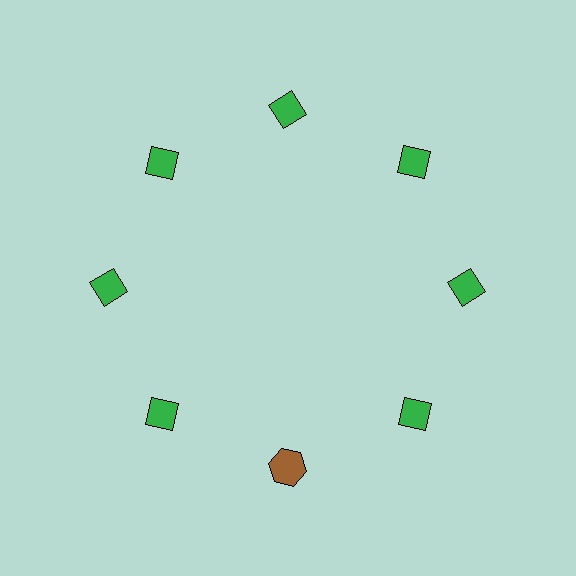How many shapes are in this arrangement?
There are 8 shapes arranged in a ring pattern.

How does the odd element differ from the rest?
It differs in both color (brown instead of green) and shape (hexagon instead of diamond).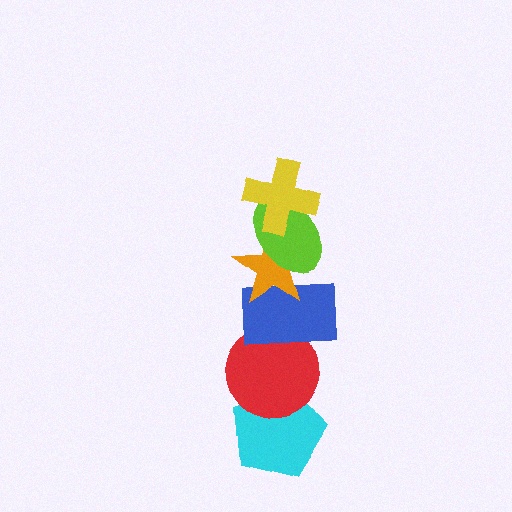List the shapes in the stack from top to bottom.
From top to bottom: the yellow cross, the lime ellipse, the orange star, the blue rectangle, the red circle, the cyan pentagon.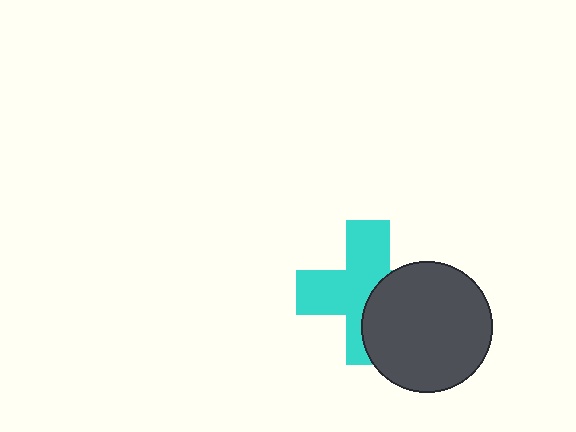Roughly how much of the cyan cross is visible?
About half of it is visible (roughly 61%).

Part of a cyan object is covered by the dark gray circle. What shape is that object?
It is a cross.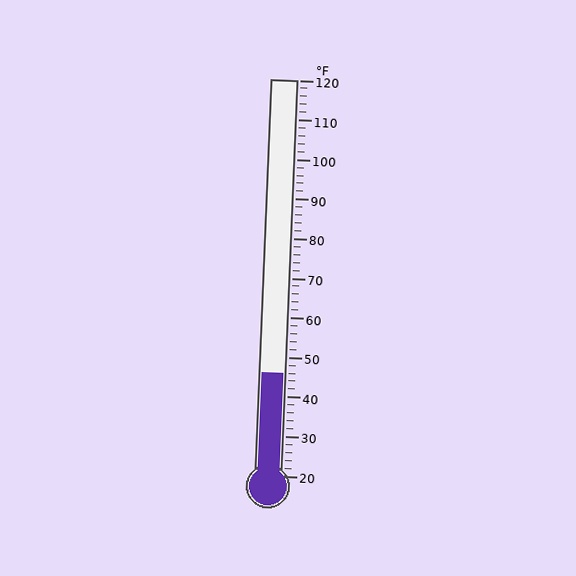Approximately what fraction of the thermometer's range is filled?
The thermometer is filled to approximately 25% of its range.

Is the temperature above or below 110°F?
The temperature is below 110°F.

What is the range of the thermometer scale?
The thermometer scale ranges from 20°F to 120°F.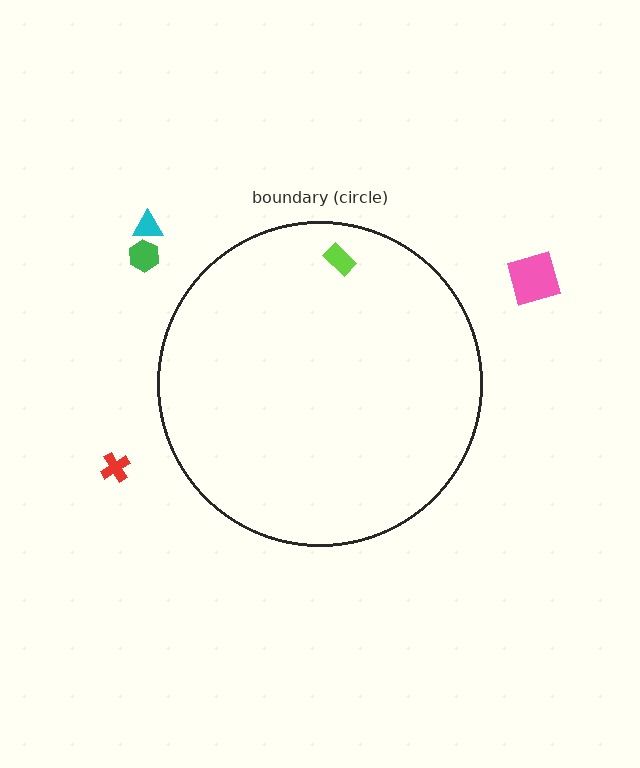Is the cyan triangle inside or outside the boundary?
Outside.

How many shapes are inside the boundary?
1 inside, 4 outside.